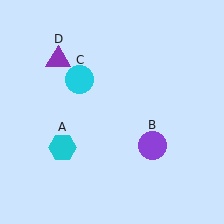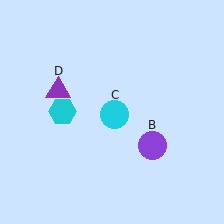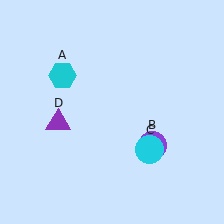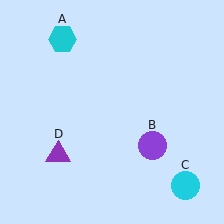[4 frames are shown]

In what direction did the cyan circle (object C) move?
The cyan circle (object C) moved down and to the right.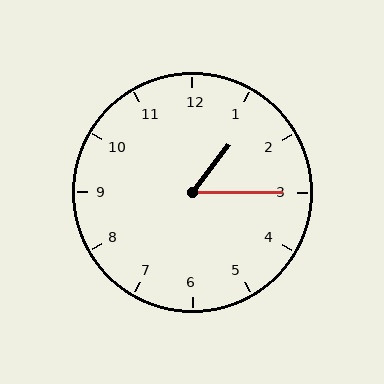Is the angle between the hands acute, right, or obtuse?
It is acute.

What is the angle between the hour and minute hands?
Approximately 52 degrees.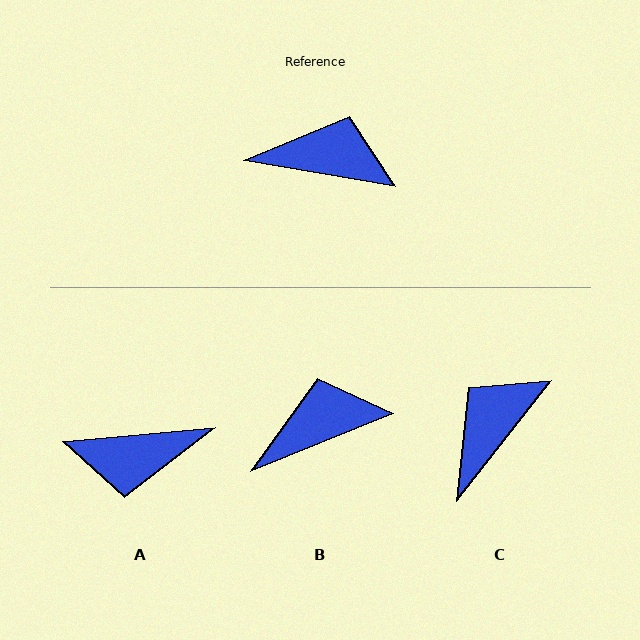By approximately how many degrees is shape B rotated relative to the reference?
Approximately 32 degrees counter-clockwise.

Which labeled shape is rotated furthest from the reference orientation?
A, about 165 degrees away.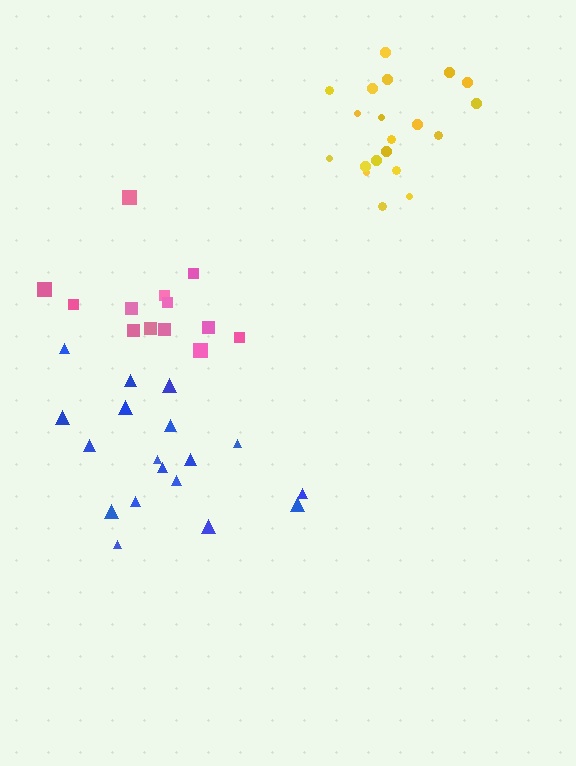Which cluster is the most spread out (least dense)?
Pink.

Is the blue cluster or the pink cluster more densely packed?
Blue.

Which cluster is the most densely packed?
Yellow.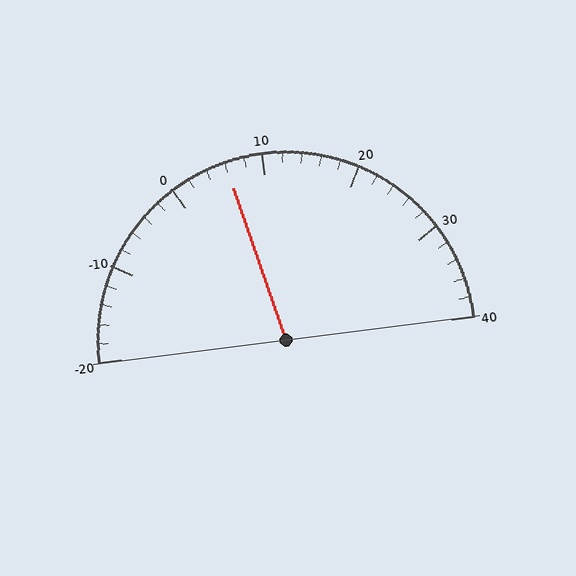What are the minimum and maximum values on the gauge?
The gauge ranges from -20 to 40.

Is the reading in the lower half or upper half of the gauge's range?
The reading is in the lower half of the range (-20 to 40).